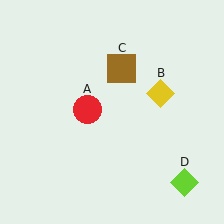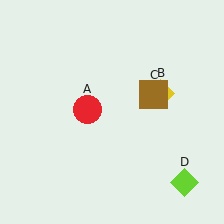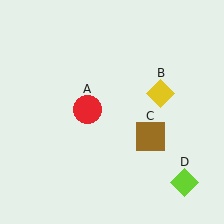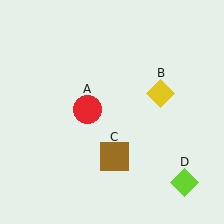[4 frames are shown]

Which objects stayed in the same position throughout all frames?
Red circle (object A) and yellow diamond (object B) and lime diamond (object D) remained stationary.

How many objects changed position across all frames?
1 object changed position: brown square (object C).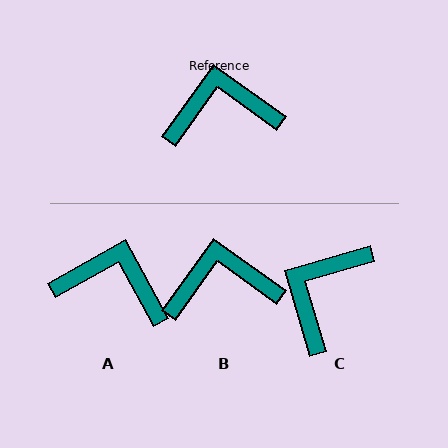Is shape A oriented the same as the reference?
No, it is off by about 25 degrees.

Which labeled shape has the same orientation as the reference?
B.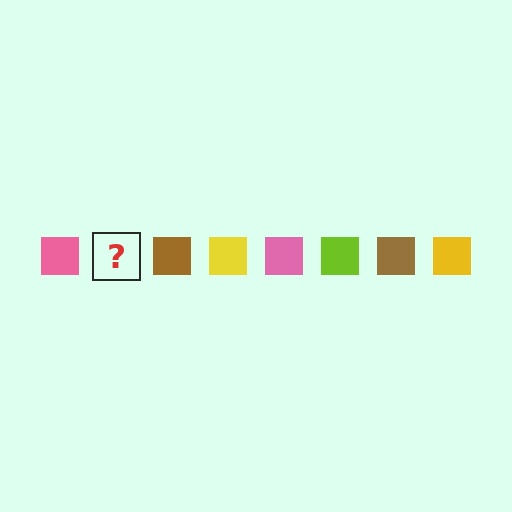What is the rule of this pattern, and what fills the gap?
The rule is that the pattern cycles through pink, lime, brown, yellow squares. The gap should be filled with a lime square.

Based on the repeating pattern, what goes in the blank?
The blank should be a lime square.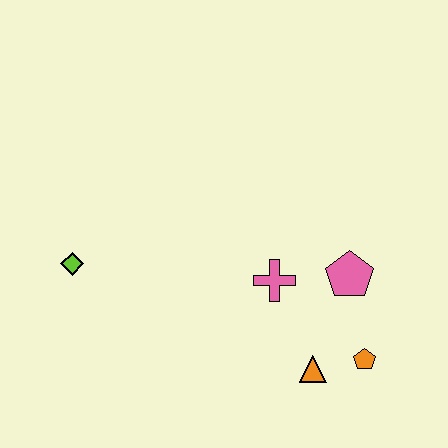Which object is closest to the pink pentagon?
The pink cross is closest to the pink pentagon.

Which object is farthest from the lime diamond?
The orange pentagon is farthest from the lime diamond.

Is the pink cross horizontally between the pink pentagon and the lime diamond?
Yes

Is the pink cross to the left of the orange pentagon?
Yes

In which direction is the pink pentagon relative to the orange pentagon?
The pink pentagon is above the orange pentagon.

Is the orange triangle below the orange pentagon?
Yes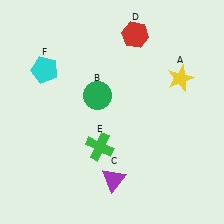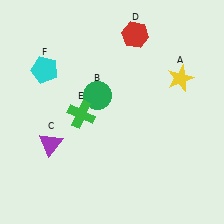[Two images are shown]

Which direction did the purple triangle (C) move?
The purple triangle (C) moved left.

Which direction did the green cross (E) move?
The green cross (E) moved up.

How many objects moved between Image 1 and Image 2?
2 objects moved between the two images.